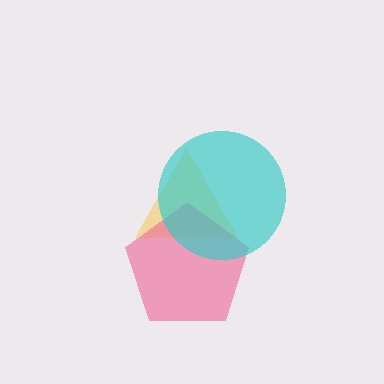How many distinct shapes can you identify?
There are 3 distinct shapes: a yellow triangle, a pink pentagon, a cyan circle.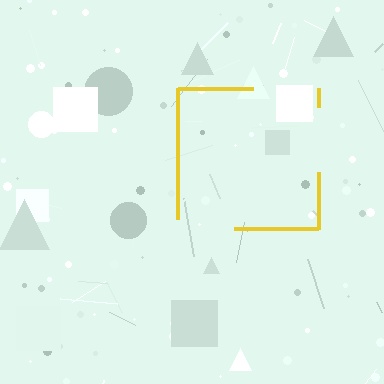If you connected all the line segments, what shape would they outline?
They would outline a square.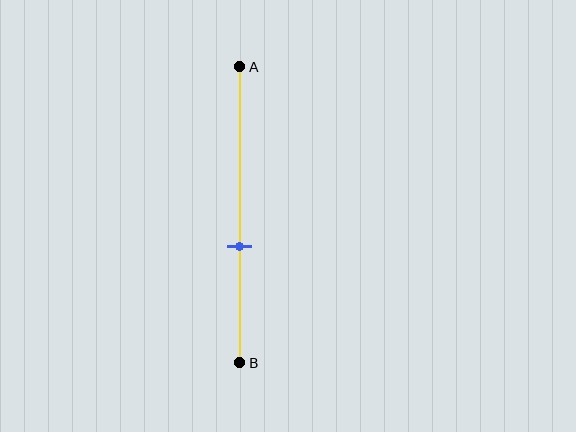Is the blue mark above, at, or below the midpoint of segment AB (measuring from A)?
The blue mark is below the midpoint of segment AB.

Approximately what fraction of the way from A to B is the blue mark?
The blue mark is approximately 60% of the way from A to B.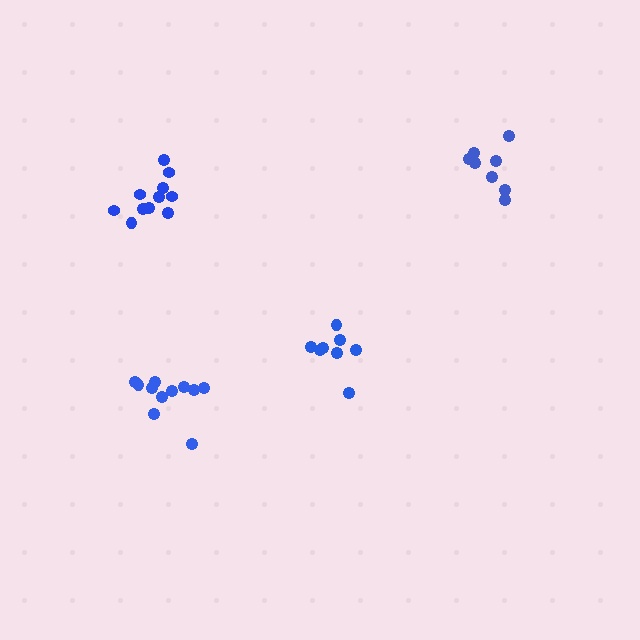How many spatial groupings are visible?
There are 4 spatial groupings.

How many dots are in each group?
Group 1: 11 dots, Group 2: 8 dots, Group 3: 8 dots, Group 4: 11 dots (38 total).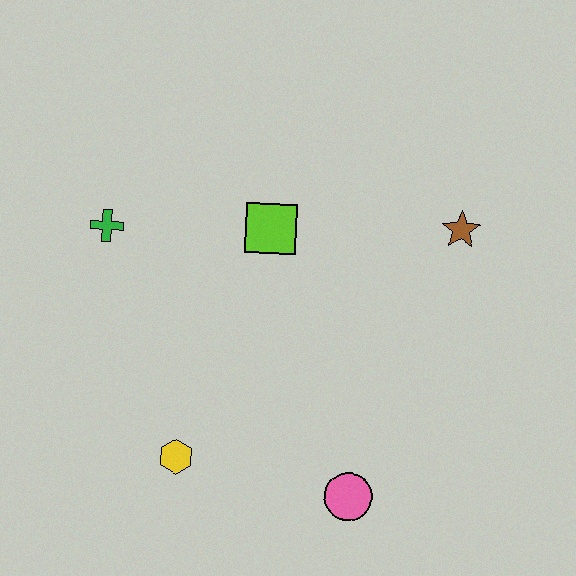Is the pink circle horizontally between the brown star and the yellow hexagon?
Yes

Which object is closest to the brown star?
The lime square is closest to the brown star.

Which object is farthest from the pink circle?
The green cross is farthest from the pink circle.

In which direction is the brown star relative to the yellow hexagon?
The brown star is to the right of the yellow hexagon.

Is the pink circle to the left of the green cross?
No